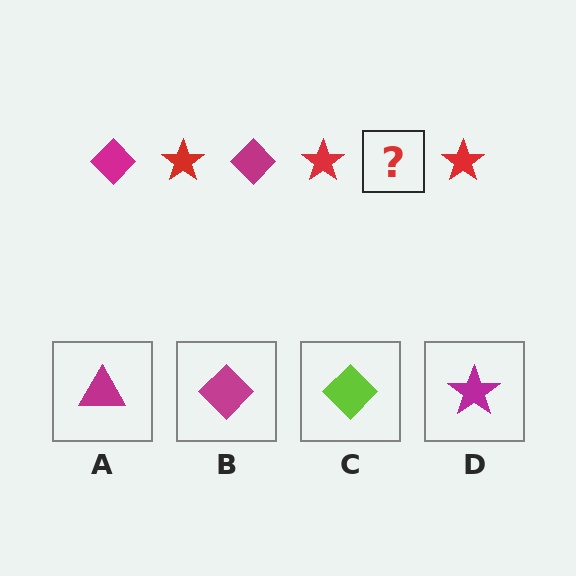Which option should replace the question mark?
Option B.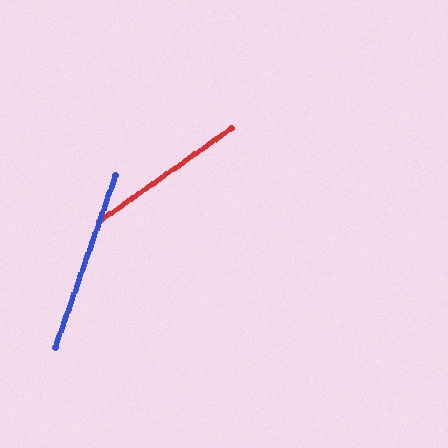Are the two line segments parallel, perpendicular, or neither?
Neither parallel nor perpendicular — they differ by about 36°.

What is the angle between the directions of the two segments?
Approximately 36 degrees.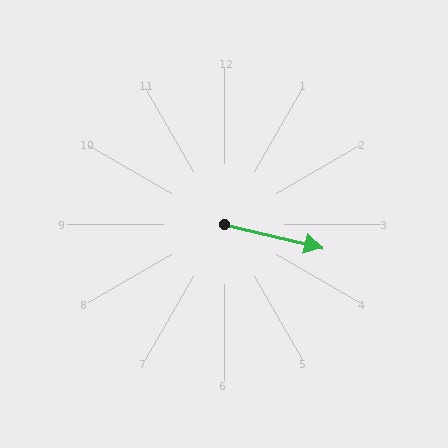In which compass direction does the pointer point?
East.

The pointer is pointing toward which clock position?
Roughly 3 o'clock.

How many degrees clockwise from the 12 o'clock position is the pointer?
Approximately 103 degrees.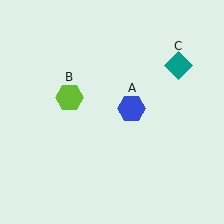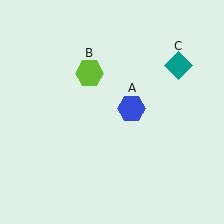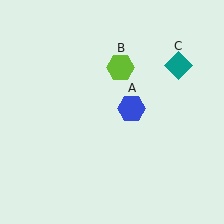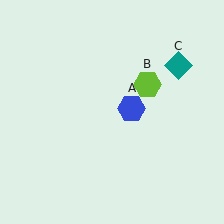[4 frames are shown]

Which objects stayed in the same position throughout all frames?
Blue hexagon (object A) and teal diamond (object C) remained stationary.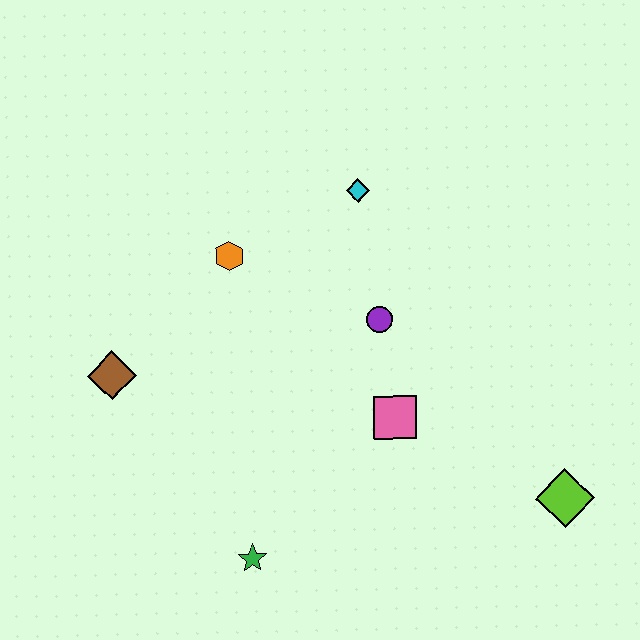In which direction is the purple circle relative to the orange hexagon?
The purple circle is to the right of the orange hexagon.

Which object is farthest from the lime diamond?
The brown diamond is farthest from the lime diamond.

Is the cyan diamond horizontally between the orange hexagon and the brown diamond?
No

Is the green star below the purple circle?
Yes